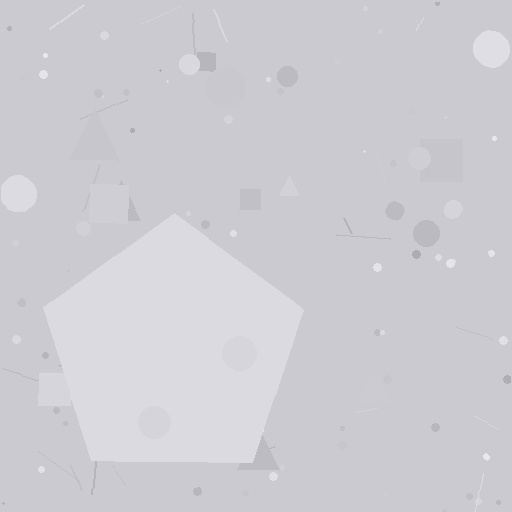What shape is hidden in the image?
A pentagon is hidden in the image.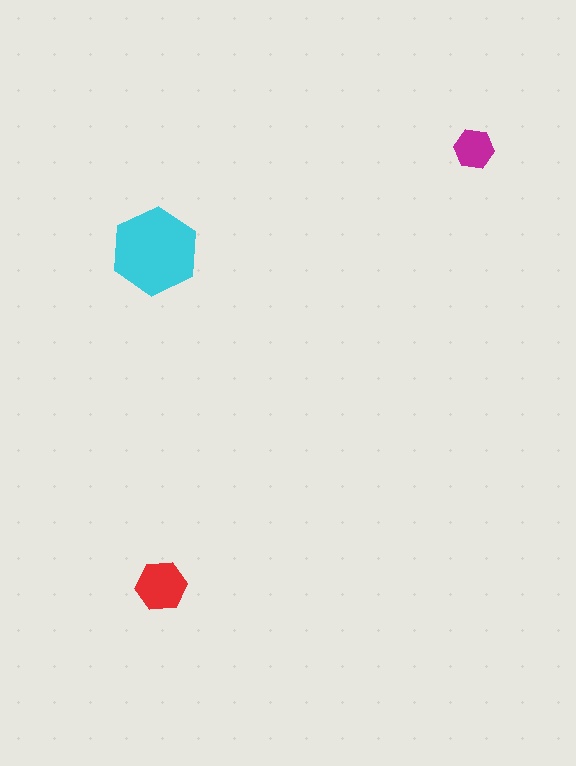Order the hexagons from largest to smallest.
the cyan one, the red one, the magenta one.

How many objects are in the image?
There are 3 objects in the image.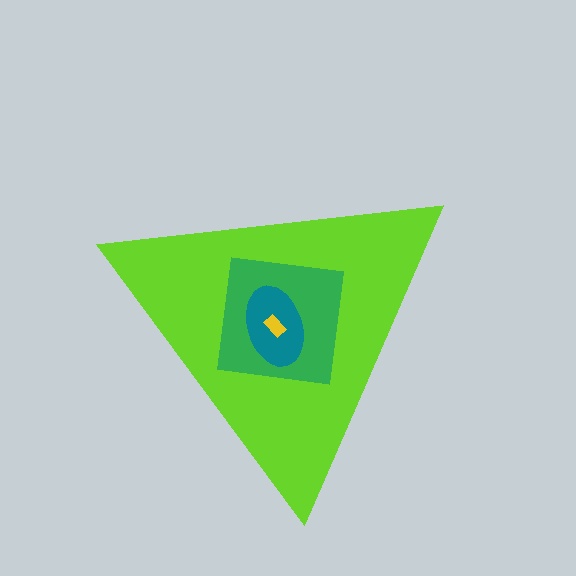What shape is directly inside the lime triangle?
The green square.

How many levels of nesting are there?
4.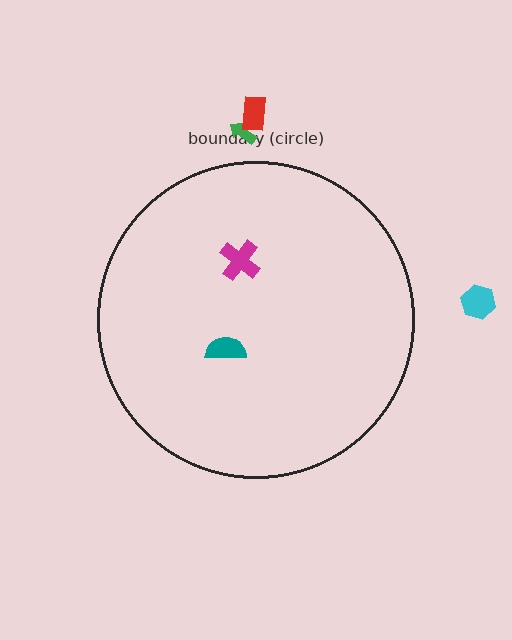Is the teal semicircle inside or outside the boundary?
Inside.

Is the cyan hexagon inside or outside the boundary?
Outside.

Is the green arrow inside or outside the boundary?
Outside.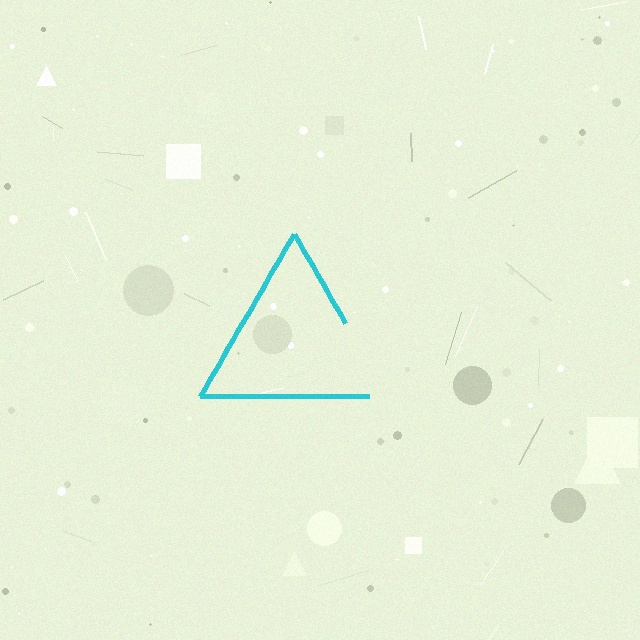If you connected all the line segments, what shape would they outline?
They would outline a triangle.